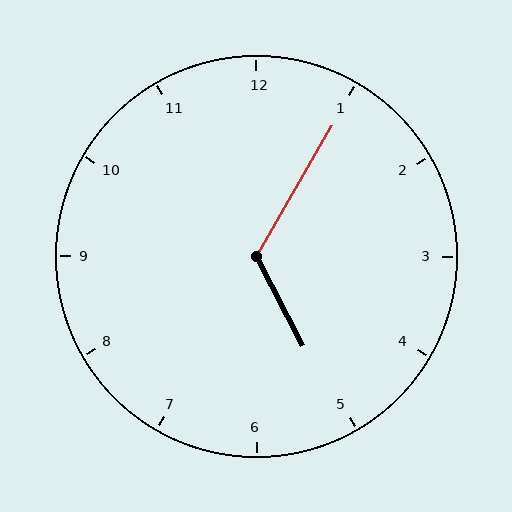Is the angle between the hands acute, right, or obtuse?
It is obtuse.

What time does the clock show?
5:05.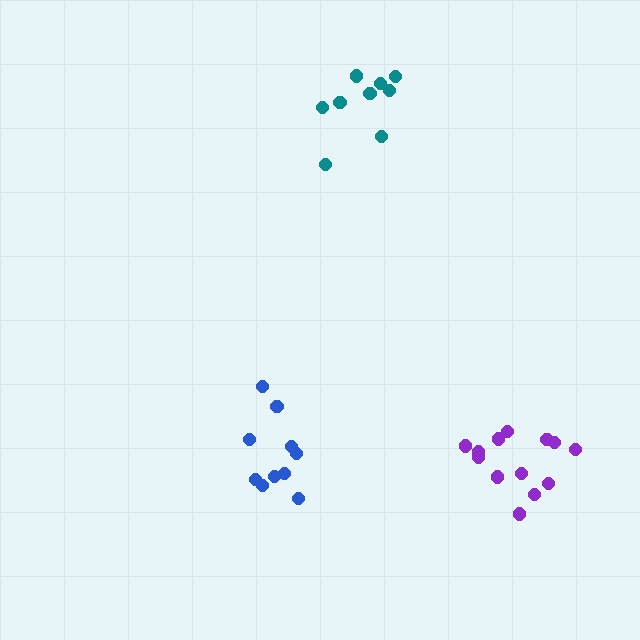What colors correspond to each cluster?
The clusters are colored: blue, teal, purple.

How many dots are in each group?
Group 1: 10 dots, Group 2: 9 dots, Group 3: 13 dots (32 total).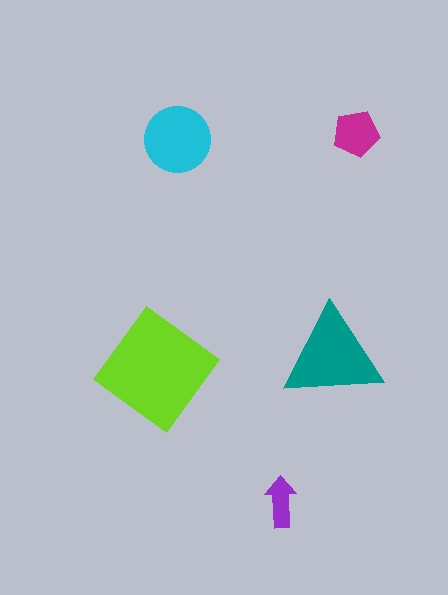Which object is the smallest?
The purple arrow.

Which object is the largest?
The lime diamond.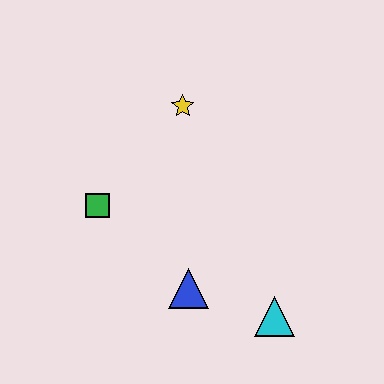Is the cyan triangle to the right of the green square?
Yes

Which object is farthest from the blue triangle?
The yellow star is farthest from the blue triangle.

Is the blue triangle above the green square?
No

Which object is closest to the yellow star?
The green square is closest to the yellow star.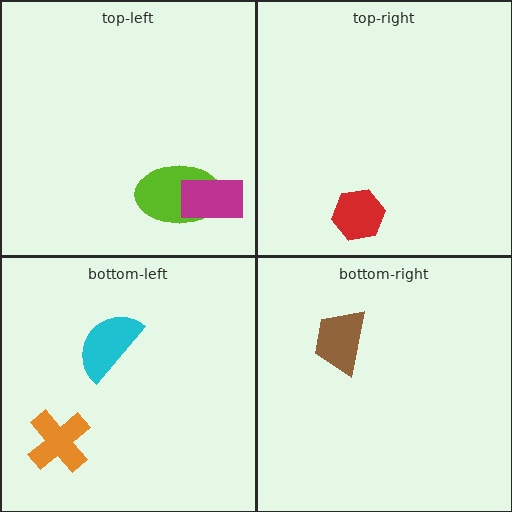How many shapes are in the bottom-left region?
2.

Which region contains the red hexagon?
The top-right region.